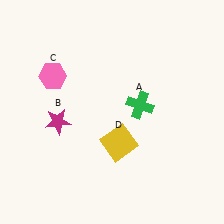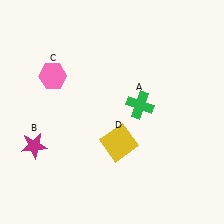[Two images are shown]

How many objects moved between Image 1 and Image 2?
1 object moved between the two images.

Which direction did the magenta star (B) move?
The magenta star (B) moved down.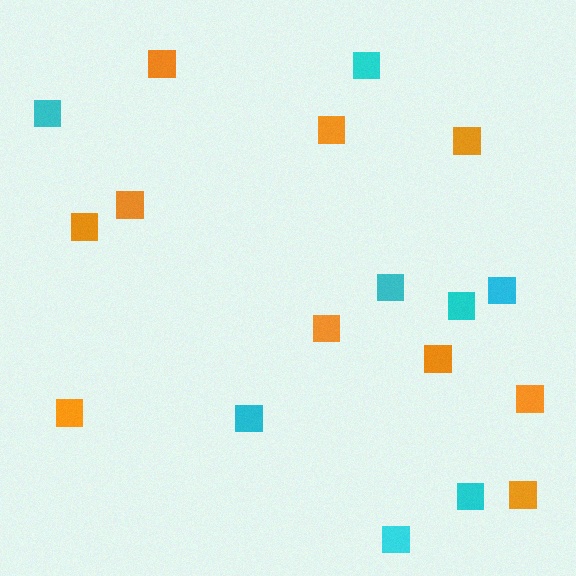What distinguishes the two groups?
There are 2 groups: one group of orange squares (10) and one group of cyan squares (8).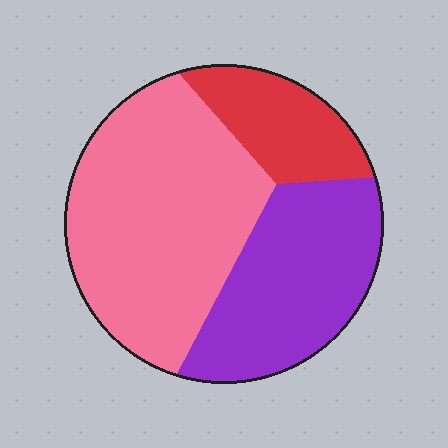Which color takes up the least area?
Red, at roughly 15%.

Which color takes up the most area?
Pink, at roughly 50%.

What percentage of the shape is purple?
Purple covers about 35% of the shape.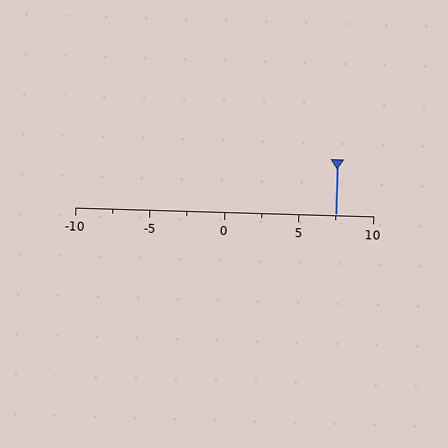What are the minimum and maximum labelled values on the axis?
The axis runs from -10 to 10.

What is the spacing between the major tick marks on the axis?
The major ticks are spaced 5 apart.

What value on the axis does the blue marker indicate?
The marker indicates approximately 7.5.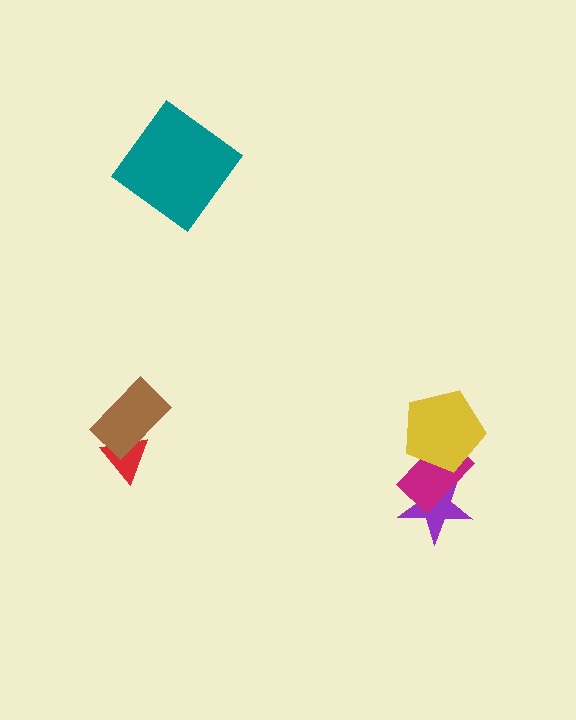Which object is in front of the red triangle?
The brown rectangle is in front of the red triangle.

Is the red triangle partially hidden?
Yes, it is partially covered by another shape.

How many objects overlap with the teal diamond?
0 objects overlap with the teal diamond.